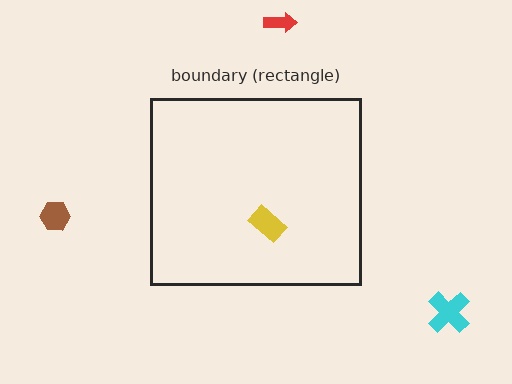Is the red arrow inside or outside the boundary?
Outside.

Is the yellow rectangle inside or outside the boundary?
Inside.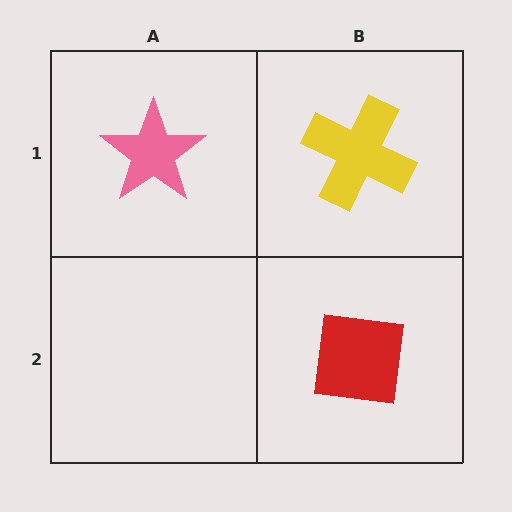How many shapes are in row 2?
1 shape.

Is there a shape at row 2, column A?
No, that cell is empty.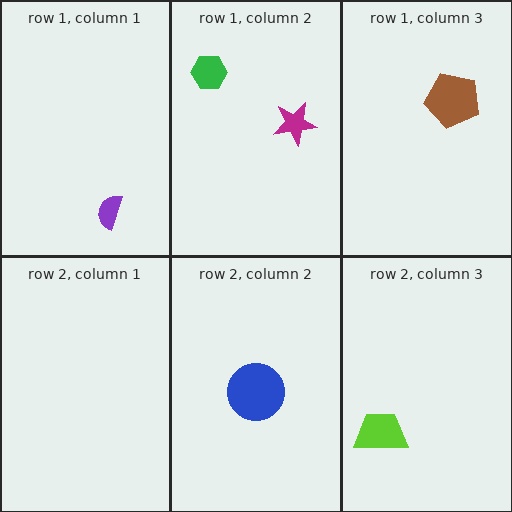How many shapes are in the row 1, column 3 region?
1.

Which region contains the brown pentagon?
The row 1, column 3 region.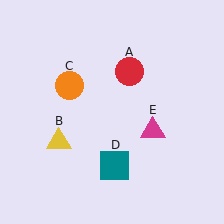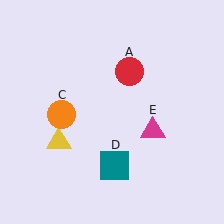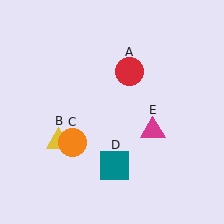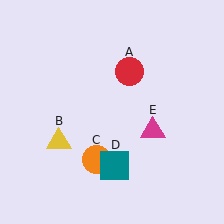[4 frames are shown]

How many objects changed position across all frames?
1 object changed position: orange circle (object C).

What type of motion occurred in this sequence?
The orange circle (object C) rotated counterclockwise around the center of the scene.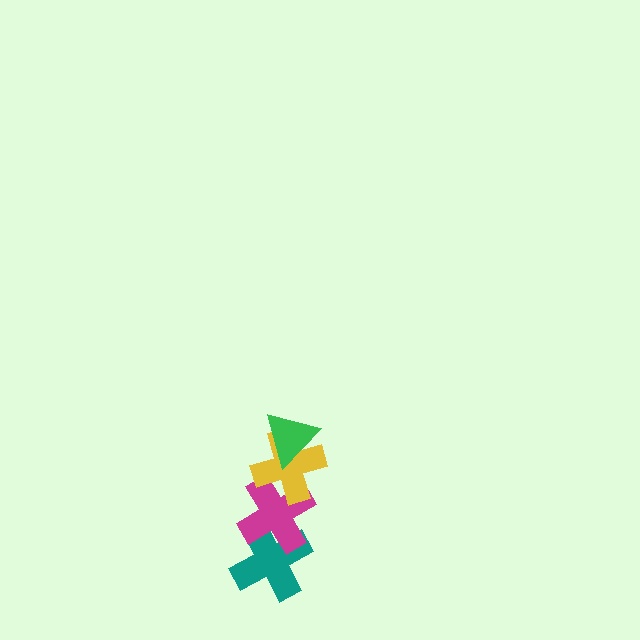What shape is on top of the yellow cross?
The green triangle is on top of the yellow cross.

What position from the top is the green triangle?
The green triangle is 1st from the top.